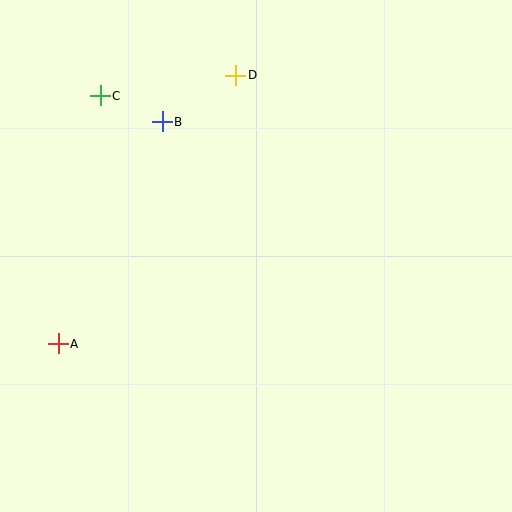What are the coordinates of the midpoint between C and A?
The midpoint between C and A is at (79, 220).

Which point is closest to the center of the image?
Point B at (162, 122) is closest to the center.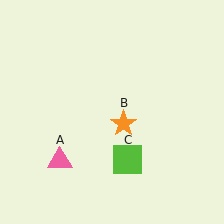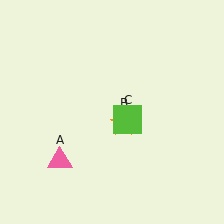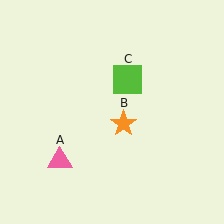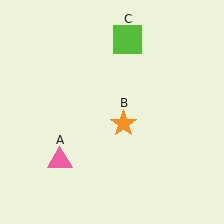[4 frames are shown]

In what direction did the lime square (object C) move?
The lime square (object C) moved up.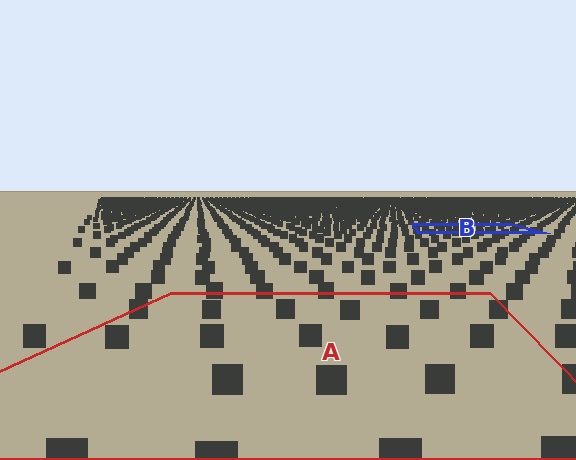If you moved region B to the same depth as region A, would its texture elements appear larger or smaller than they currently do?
They would appear larger. At a closer depth, the same texture elements are projected at a bigger on-screen size.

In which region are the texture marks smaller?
The texture marks are smaller in region B, because it is farther away.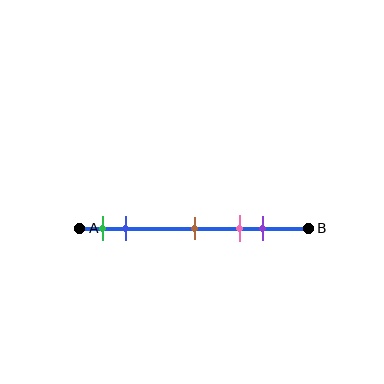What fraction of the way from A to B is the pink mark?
The pink mark is approximately 70% (0.7) of the way from A to B.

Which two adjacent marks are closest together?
The green and blue marks are the closest adjacent pair.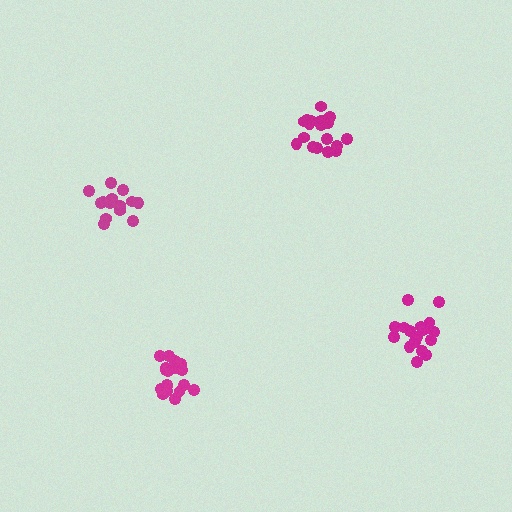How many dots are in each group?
Group 1: 18 dots, Group 2: 20 dots, Group 3: 19 dots, Group 4: 14 dots (71 total).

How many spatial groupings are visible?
There are 4 spatial groupings.